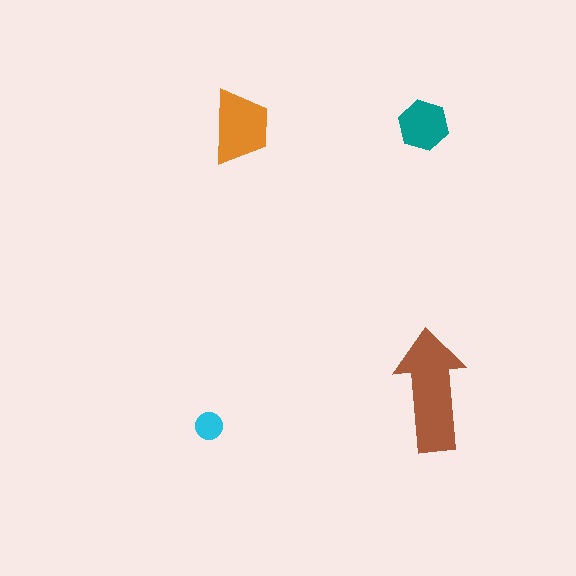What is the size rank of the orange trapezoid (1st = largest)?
2nd.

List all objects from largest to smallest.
The brown arrow, the orange trapezoid, the teal hexagon, the cyan circle.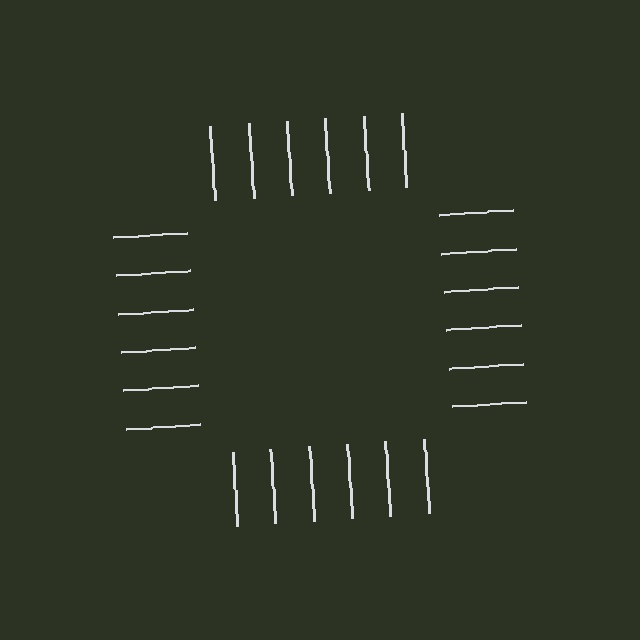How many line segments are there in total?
24 — 6 along each of the 4 edges.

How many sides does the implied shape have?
4 sides — the line-ends trace a square.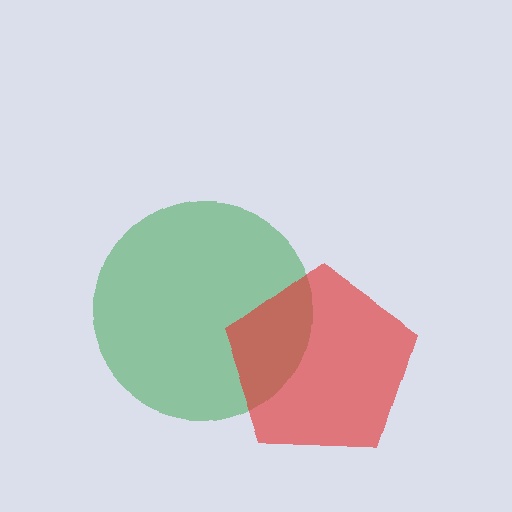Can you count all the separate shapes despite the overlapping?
Yes, there are 2 separate shapes.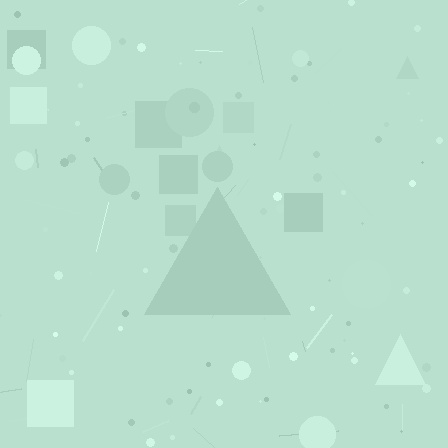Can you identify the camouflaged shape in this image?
The camouflaged shape is a triangle.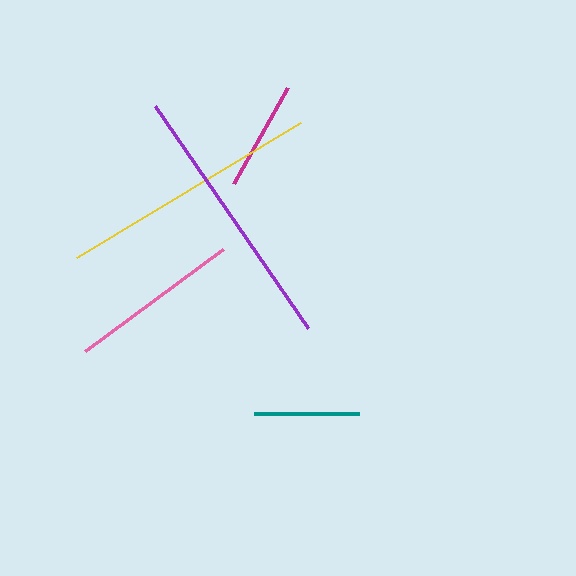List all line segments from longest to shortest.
From longest to shortest: purple, yellow, pink, magenta, teal.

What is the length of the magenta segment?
The magenta segment is approximately 111 pixels long.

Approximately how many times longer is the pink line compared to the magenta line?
The pink line is approximately 1.5 times the length of the magenta line.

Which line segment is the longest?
The purple line is the longest at approximately 269 pixels.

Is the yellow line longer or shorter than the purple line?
The purple line is longer than the yellow line.